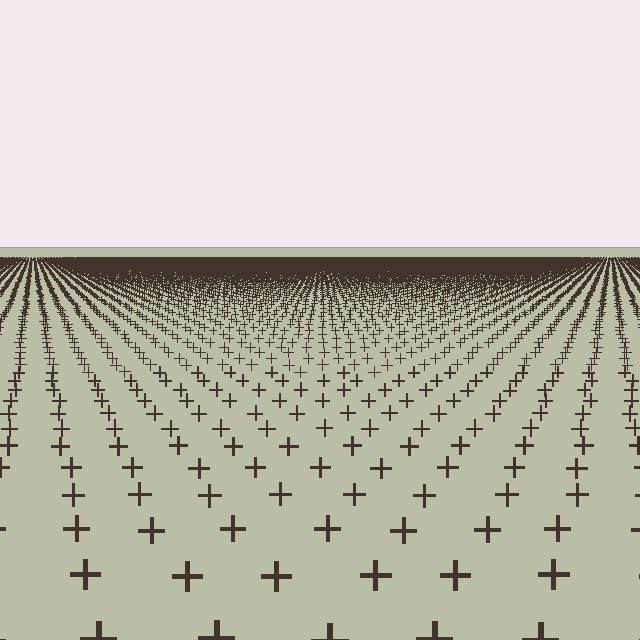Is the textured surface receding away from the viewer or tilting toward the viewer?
The surface is receding away from the viewer. Texture elements get smaller and denser toward the top.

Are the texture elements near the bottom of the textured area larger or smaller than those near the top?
Larger. Near the bottom, elements are closer to the viewer and appear at a bigger on-screen size.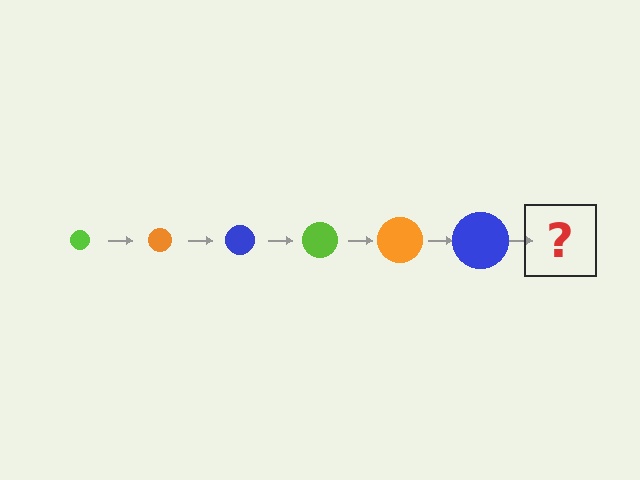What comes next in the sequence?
The next element should be a lime circle, larger than the previous one.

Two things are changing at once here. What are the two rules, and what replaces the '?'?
The two rules are that the circle grows larger each step and the color cycles through lime, orange, and blue. The '?' should be a lime circle, larger than the previous one.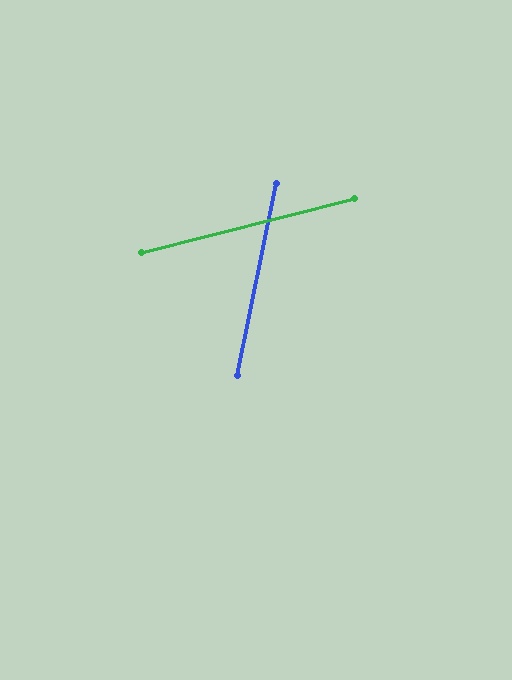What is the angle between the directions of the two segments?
Approximately 64 degrees.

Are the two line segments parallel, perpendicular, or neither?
Neither parallel nor perpendicular — they differ by about 64°.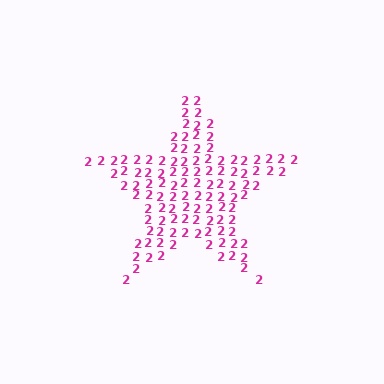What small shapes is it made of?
It is made of small digit 2's.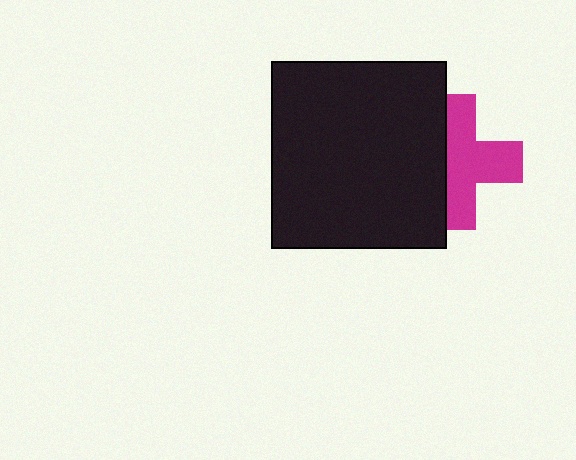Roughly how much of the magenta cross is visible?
About half of it is visible (roughly 60%).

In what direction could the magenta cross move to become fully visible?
The magenta cross could move right. That would shift it out from behind the black rectangle entirely.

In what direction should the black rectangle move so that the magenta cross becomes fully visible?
The black rectangle should move left. That is the shortest direction to clear the overlap and leave the magenta cross fully visible.